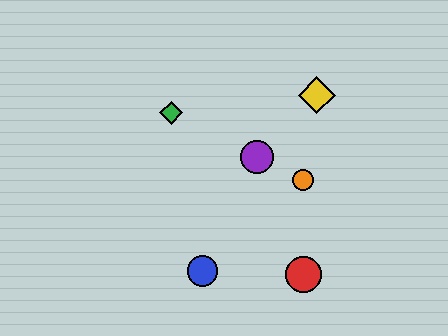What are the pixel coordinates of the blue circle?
The blue circle is at (203, 271).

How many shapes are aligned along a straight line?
3 shapes (the green diamond, the purple circle, the orange circle) are aligned along a straight line.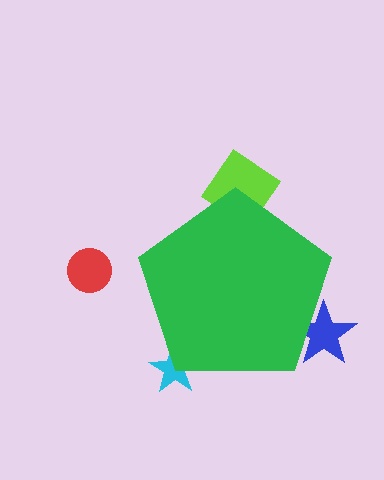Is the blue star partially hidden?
Yes, the blue star is partially hidden behind the green pentagon.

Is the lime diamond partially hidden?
Yes, the lime diamond is partially hidden behind the green pentagon.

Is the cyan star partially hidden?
Yes, the cyan star is partially hidden behind the green pentagon.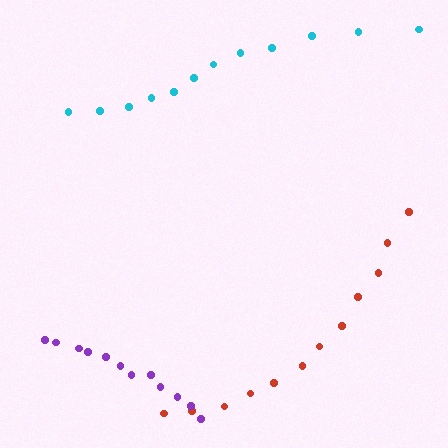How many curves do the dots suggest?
There are 3 distinct paths.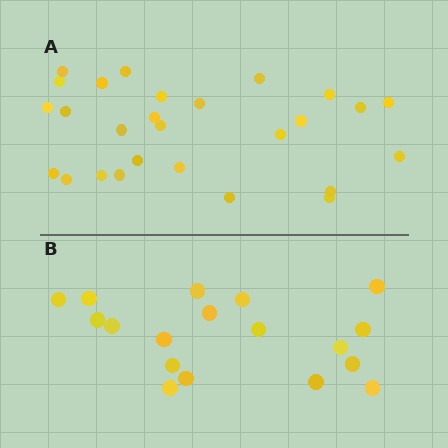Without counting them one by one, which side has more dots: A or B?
Region A (the top region) has more dots.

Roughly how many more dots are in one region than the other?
Region A has roughly 8 or so more dots than region B.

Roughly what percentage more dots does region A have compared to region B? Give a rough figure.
About 50% more.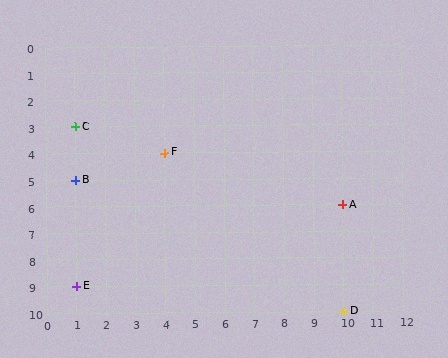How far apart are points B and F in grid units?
Points B and F are 3 columns and 1 row apart (about 3.2 grid units diagonally).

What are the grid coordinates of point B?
Point B is at grid coordinates (1, 5).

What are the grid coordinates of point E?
Point E is at grid coordinates (1, 9).